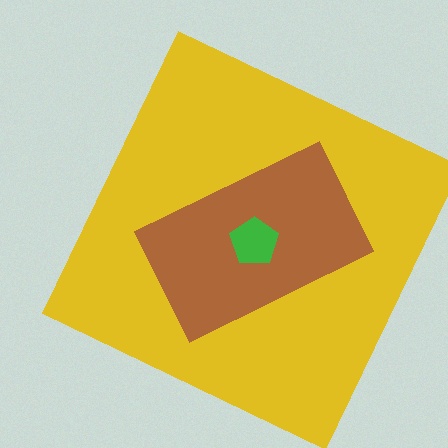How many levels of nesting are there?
3.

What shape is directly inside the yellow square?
The brown rectangle.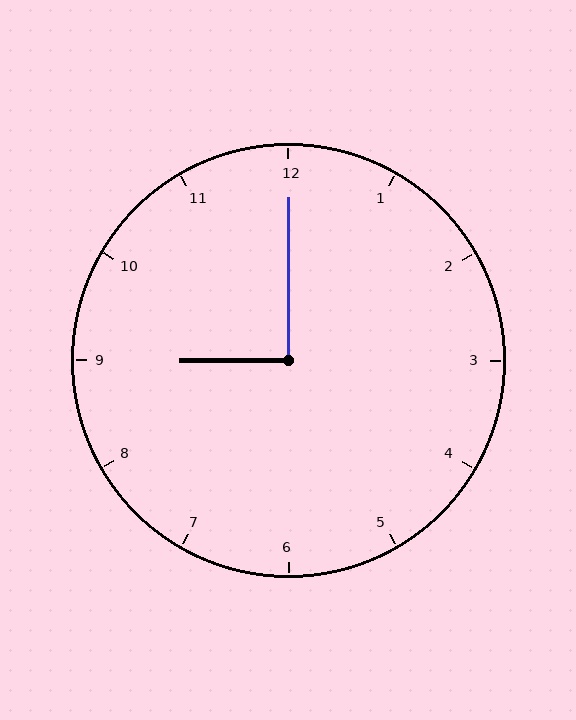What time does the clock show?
9:00.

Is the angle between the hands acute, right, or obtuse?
It is right.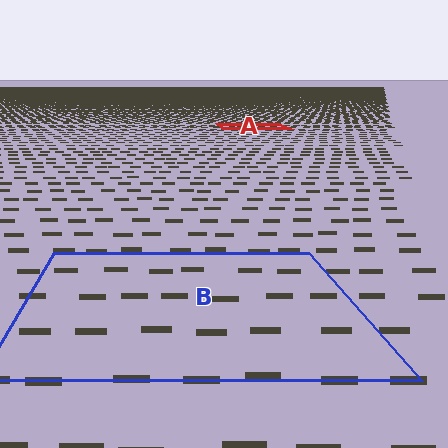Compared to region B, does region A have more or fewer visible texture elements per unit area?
Region A has more texture elements per unit area — they are packed more densely because it is farther away.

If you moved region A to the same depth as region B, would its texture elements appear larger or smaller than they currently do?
They would appear larger. At a closer depth, the same texture elements are projected at a bigger on-screen size.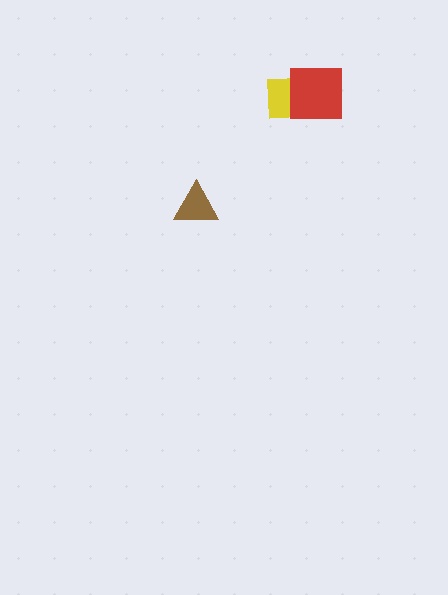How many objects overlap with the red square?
1 object overlaps with the red square.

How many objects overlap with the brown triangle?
0 objects overlap with the brown triangle.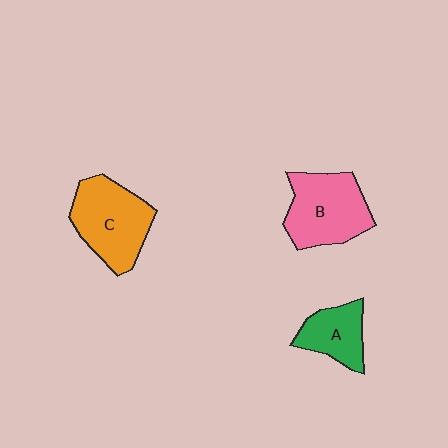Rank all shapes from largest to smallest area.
From largest to smallest: C (orange), B (pink), A (green).